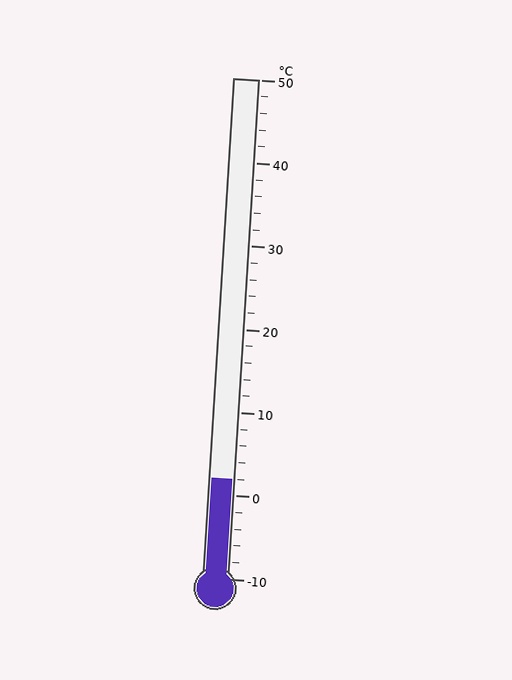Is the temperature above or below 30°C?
The temperature is below 30°C.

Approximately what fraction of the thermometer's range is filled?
The thermometer is filled to approximately 20% of its range.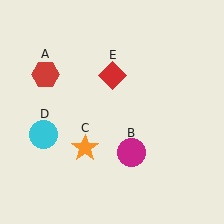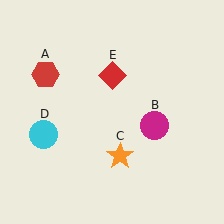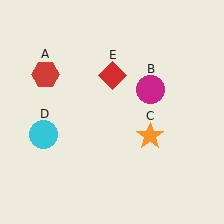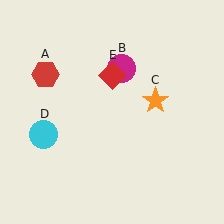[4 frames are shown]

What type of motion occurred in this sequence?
The magenta circle (object B), orange star (object C) rotated counterclockwise around the center of the scene.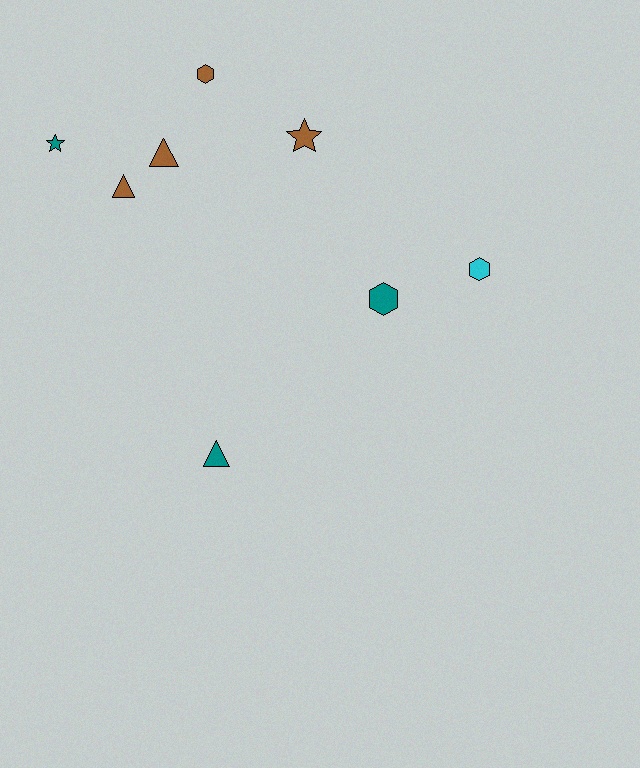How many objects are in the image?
There are 8 objects.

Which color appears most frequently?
Brown, with 4 objects.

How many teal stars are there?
There is 1 teal star.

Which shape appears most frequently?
Triangle, with 3 objects.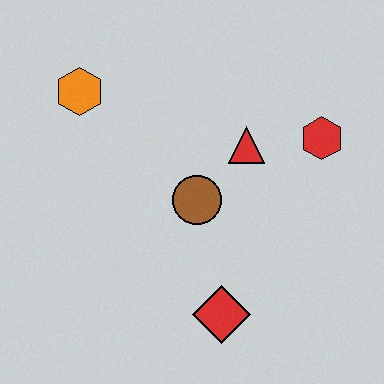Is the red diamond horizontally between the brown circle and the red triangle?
Yes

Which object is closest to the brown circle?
The red triangle is closest to the brown circle.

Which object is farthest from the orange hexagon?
The red diamond is farthest from the orange hexagon.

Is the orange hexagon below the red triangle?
No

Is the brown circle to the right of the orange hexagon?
Yes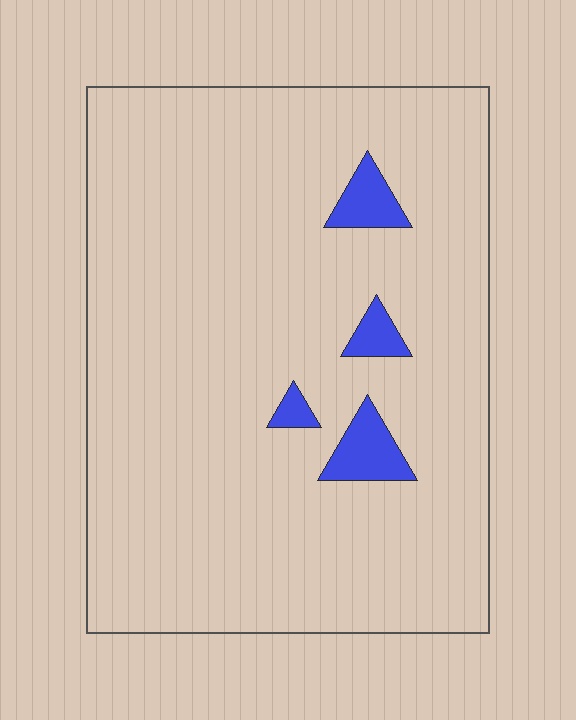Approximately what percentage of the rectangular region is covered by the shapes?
Approximately 5%.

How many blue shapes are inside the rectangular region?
4.